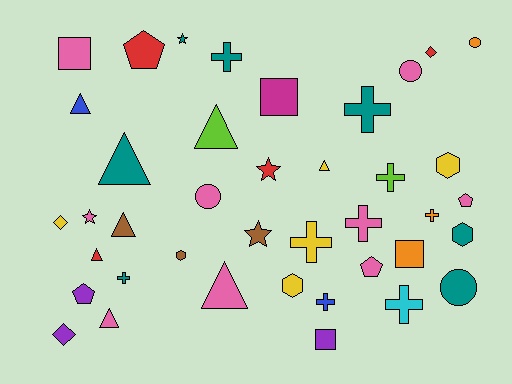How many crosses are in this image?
There are 9 crosses.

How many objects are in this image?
There are 40 objects.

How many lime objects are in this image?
There are 2 lime objects.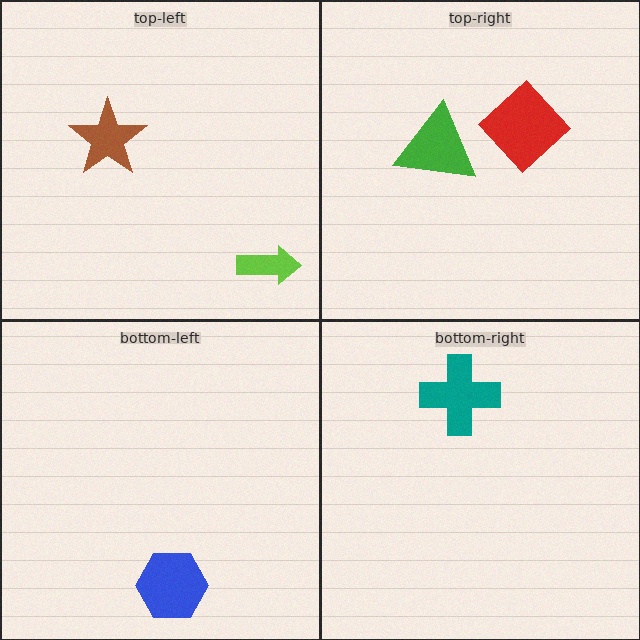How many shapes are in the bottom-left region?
1.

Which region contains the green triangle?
The top-right region.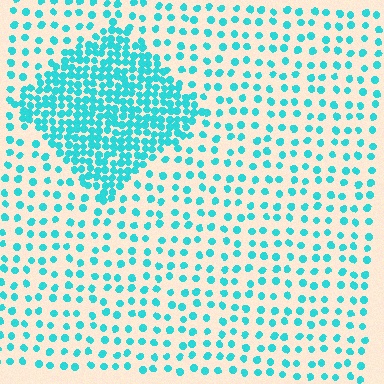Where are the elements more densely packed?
The elements are more densely packed inside the diamond boundary.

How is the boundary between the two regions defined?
The boundary is defined by a change in element density (approximately 2.8x ratio). All elements are the same color, size, and shape.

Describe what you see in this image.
The image contains small cyan elements arranged at two different densities. A diamond-shaped region is visible where the elements are more densely packed than the surrounding area.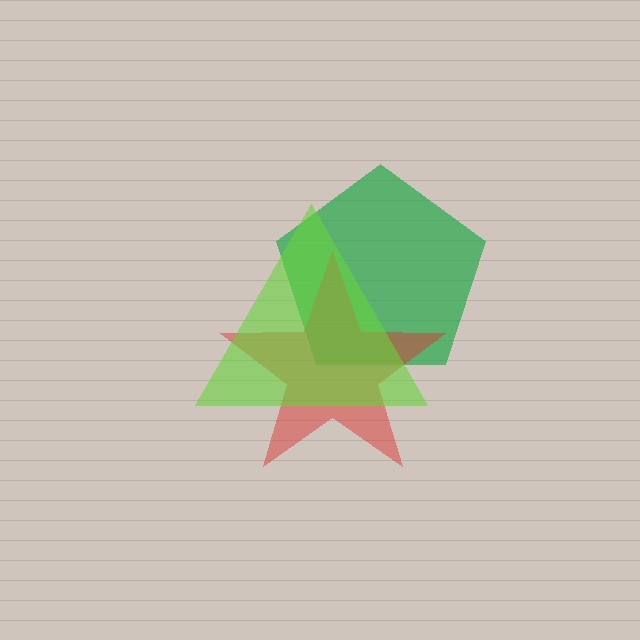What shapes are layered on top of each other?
The layered shapes are: a green pentagon, a red star, a lime triangle.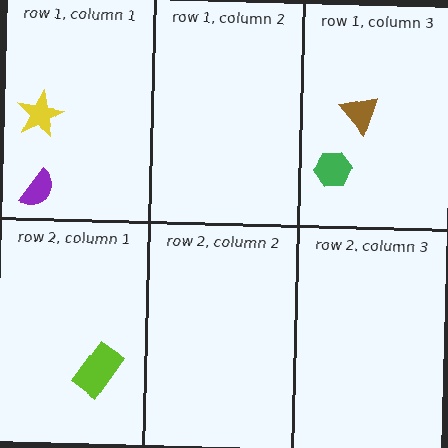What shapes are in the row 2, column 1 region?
The lime rectangle.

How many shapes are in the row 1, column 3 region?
2.